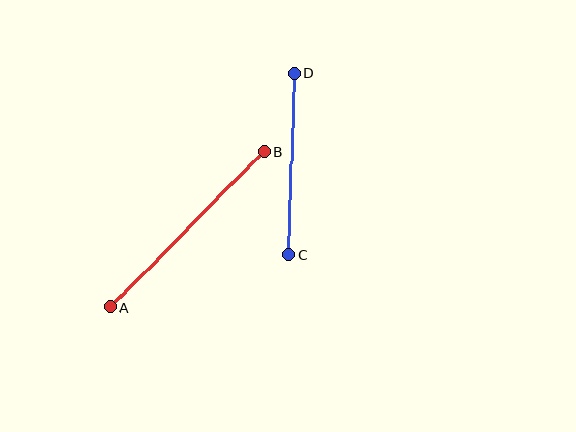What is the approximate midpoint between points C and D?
The midpoint is at approximately (291, 164) pixels.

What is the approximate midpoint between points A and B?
The midpoint is at approximately (187, 229) pixels.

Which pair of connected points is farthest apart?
Points A and B are farthest apart.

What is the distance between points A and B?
The distance is approximately 218 pixels.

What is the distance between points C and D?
The distance is approximately 182 pixels.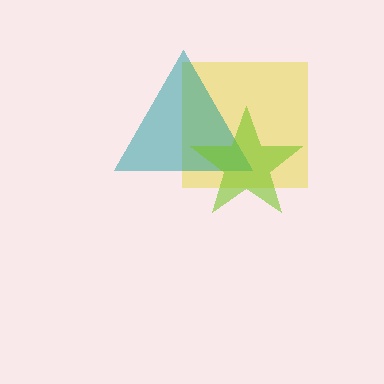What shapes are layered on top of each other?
The layered shapes are: a yellow square, a teal triangle, a lime star.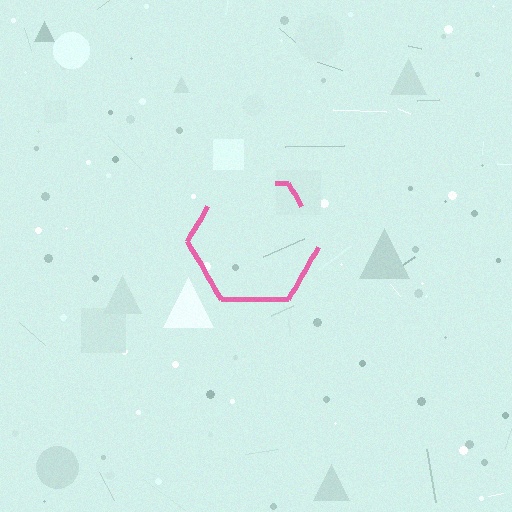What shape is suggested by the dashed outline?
The dashed outline suggests a hexagon.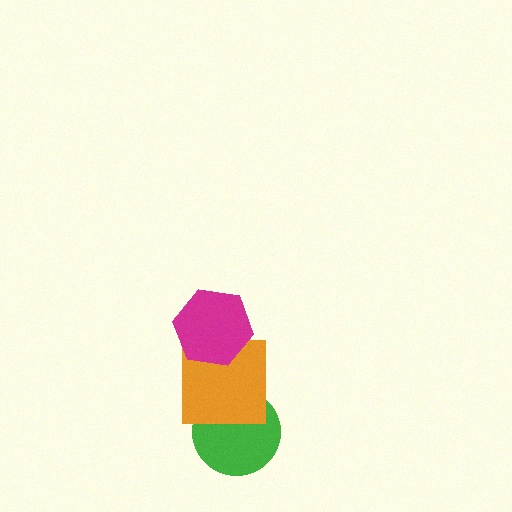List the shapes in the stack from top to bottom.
From top to bottom: the magenta hexagon, the orange square, the green circle.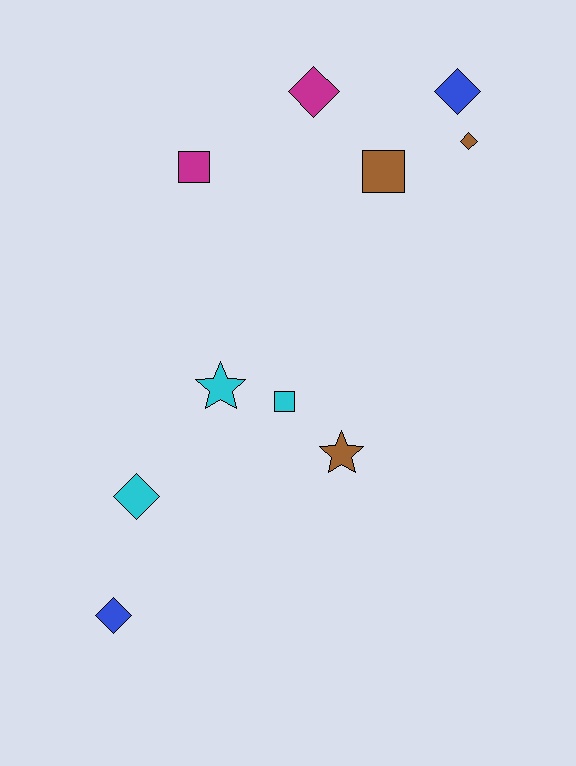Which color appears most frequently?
Brown, with 3 objects.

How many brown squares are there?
There is 1 brown square.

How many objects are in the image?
There are 10 objects.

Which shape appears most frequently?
Diamond, with 5 objects.